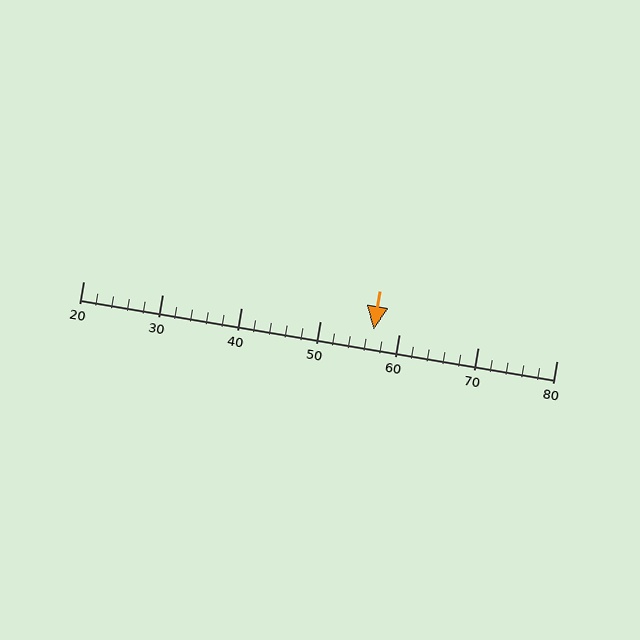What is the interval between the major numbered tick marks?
The major tick marks are spaced 10 units apart.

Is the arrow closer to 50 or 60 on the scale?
The arrow is closer to 60.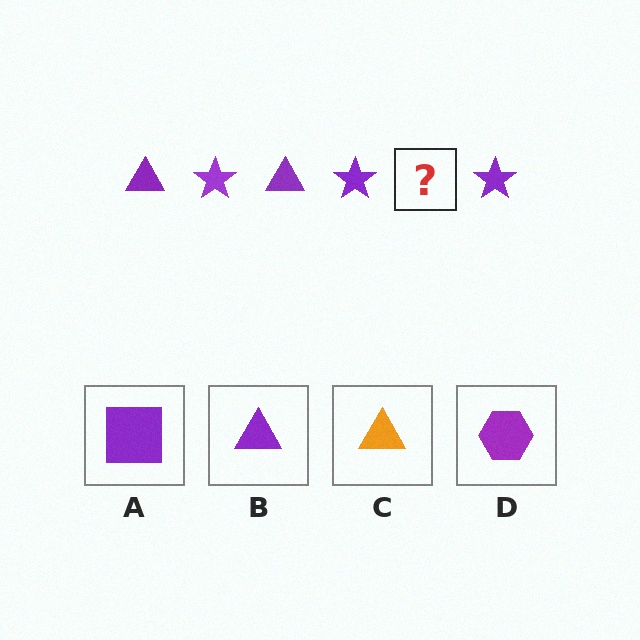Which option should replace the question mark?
Option B.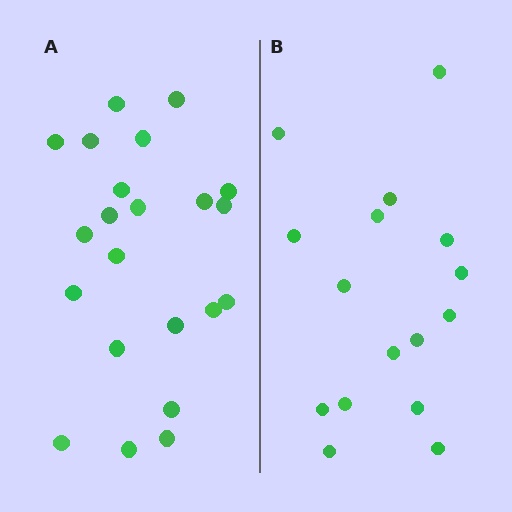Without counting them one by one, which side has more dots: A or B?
Region A (the left region) has more dots.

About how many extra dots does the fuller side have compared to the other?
Region A has about 6 more dots than region B.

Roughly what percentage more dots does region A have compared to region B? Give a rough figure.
About 40% more.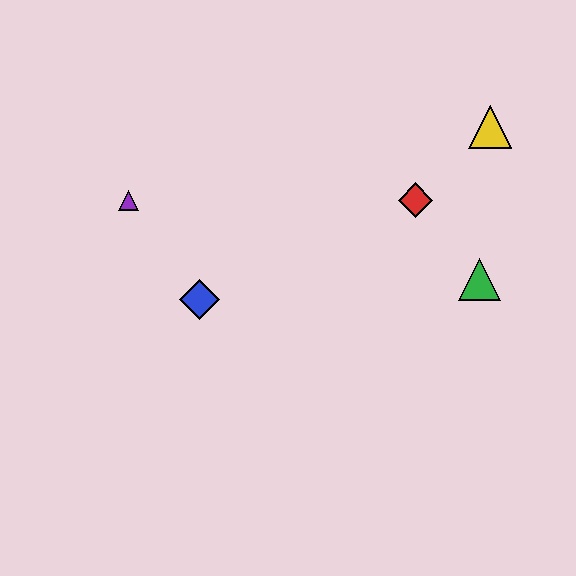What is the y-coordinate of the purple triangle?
The purple triangle is at y≈200.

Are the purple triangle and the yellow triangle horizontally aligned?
No, the purple triangle is at y≈200 and the yellow triangle is at y≈127.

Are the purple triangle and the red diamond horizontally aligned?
Yes, both are at y≈200.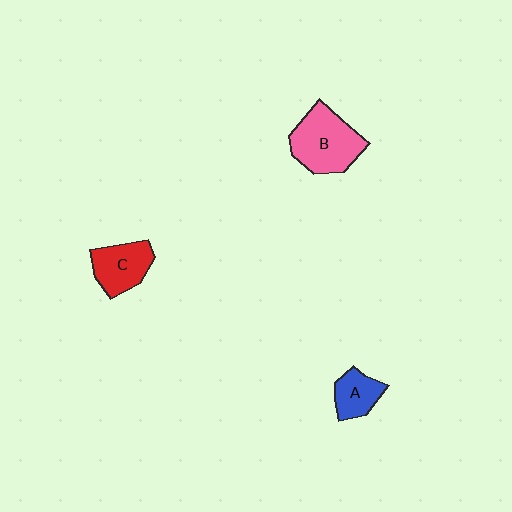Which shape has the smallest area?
Shape A (blue).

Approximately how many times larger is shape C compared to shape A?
Approximately 1.3 times.